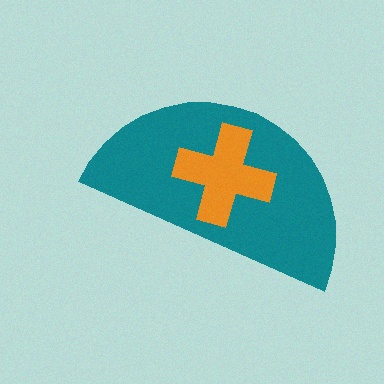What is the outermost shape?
The teal semicircle.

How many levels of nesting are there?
2.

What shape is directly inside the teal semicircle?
The orange cross.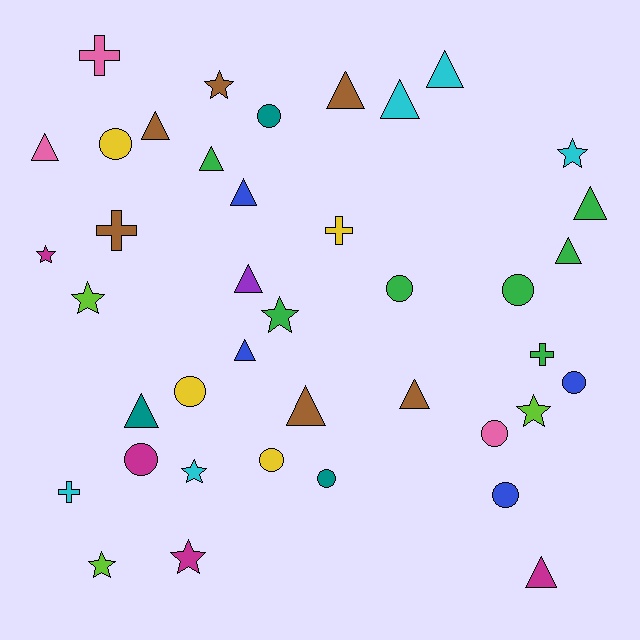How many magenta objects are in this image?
There are 4 magenta objects.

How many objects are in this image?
There are 40 objects.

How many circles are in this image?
There are 11 circles.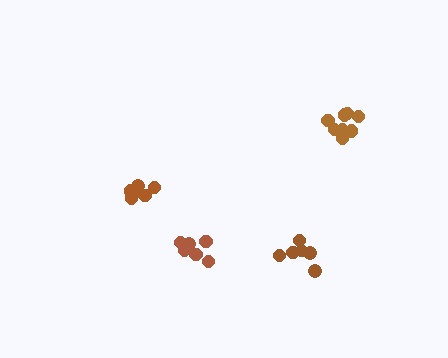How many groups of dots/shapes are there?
There are 4 groups.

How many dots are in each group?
Group 1: 7 dots, Group 2: 6 dots, Group 3: 6 dots, Group 4: 8 dots (27 total).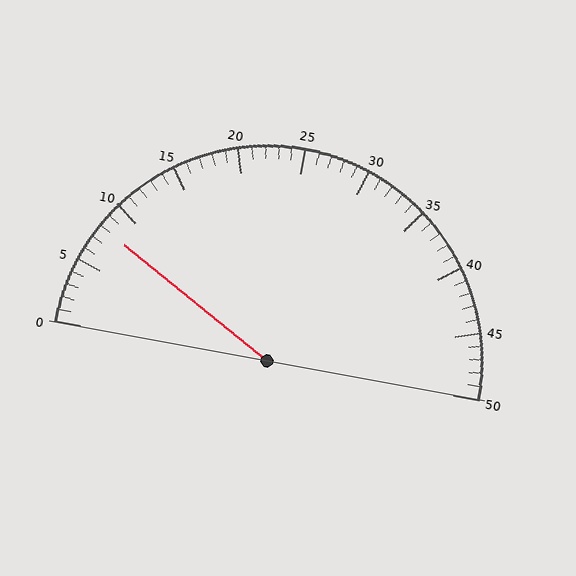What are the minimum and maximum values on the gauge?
The gauge ranges from 0 to 50.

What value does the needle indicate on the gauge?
The needle indicates approximately 8.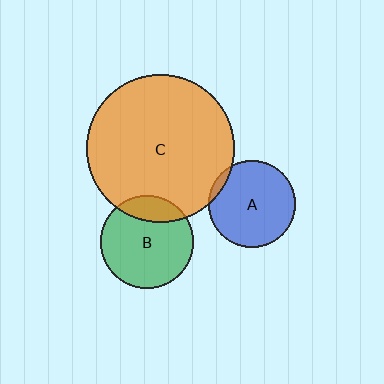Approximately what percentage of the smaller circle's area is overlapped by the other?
Approximately 5%.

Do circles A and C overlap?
Yes.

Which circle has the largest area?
Circle C (orange).